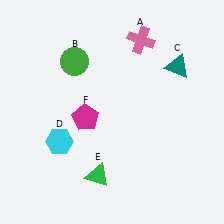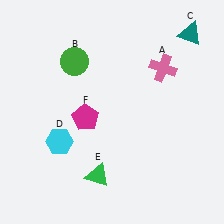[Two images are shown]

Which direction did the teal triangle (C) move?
The teal triangle (C) moved up.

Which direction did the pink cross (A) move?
The pink cross (A) moved down.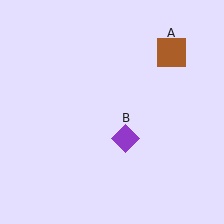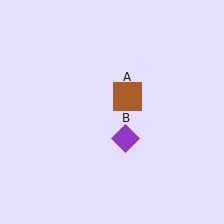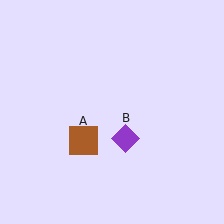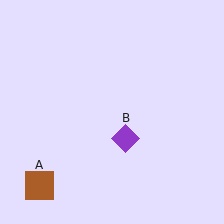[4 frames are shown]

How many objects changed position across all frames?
1 object changed position: brown square (object A).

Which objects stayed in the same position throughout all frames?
Purple diamond (object B) remained stationary.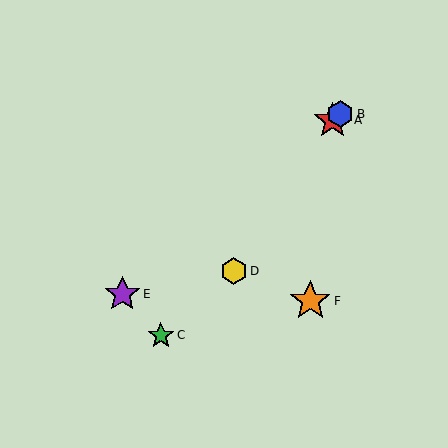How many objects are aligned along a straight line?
3 objects (A, B, E) are aligned along a straight line.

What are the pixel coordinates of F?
Object F is at (310, 301).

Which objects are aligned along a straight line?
Objects A, B, E are aligned along a straight line.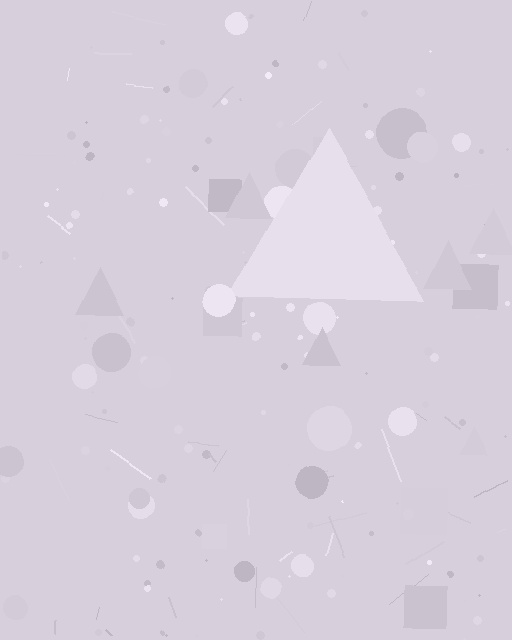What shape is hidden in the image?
A triangle is hidden in the image.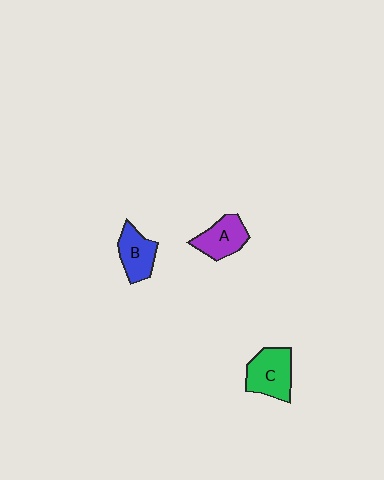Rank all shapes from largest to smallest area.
From largest to smallest: C (green), A (purple), B (blue).